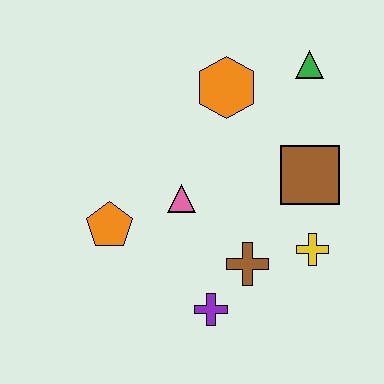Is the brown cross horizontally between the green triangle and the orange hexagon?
Yes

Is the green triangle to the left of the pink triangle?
No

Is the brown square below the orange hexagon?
Yes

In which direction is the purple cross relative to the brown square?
The purple cross is below the brown square.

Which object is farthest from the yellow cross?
The orange pentagon is farthest from the yellow cross.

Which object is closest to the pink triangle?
The orange pentagon is closest to the pink triangle.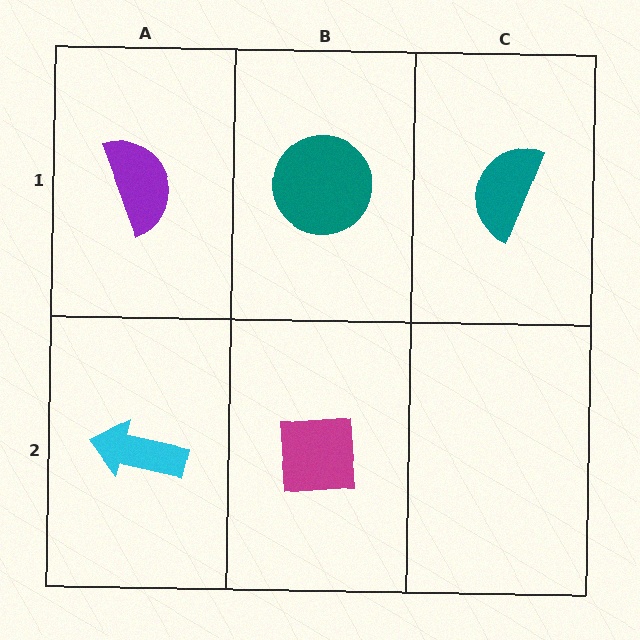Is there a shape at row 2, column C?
No, that cell is empty.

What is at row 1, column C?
A teal semicircle.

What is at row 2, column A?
A cyan arrow.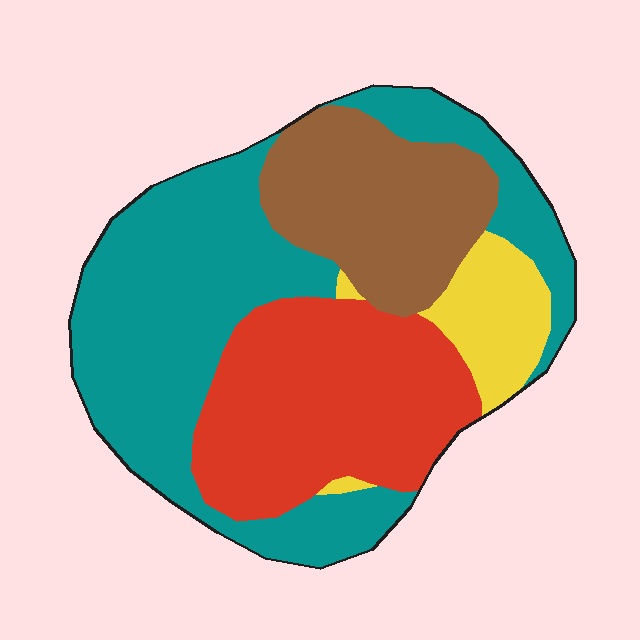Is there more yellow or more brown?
Brown.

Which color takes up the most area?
Teal, at roughly 45%.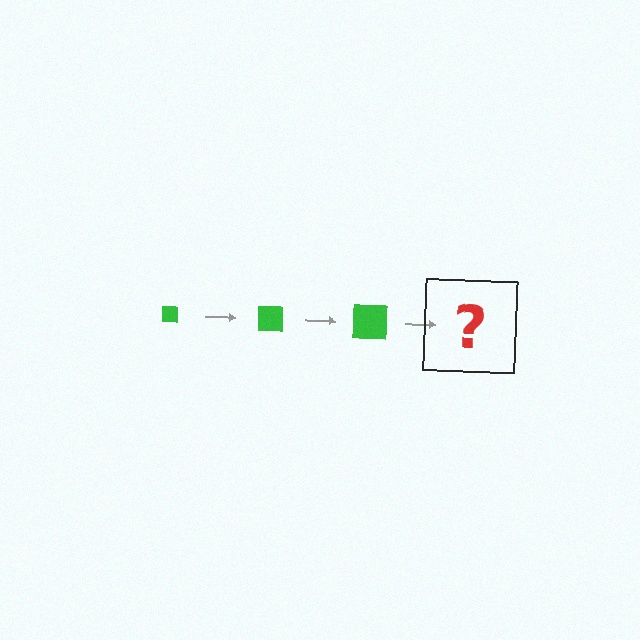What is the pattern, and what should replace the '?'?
The pattern is that the square gets progressively larger each step. The '?' should be a green square, larger than the previous one.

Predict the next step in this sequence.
The next step is a green square, larger than the previous one.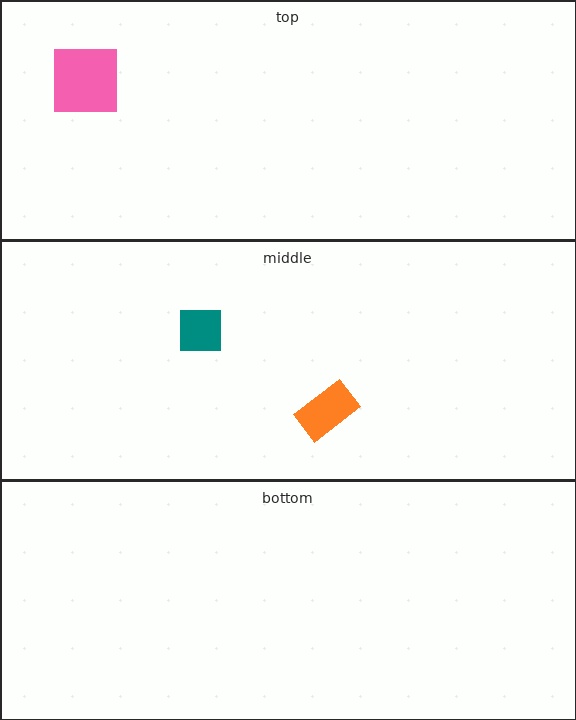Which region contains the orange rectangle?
The middle region.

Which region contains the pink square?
The top region.